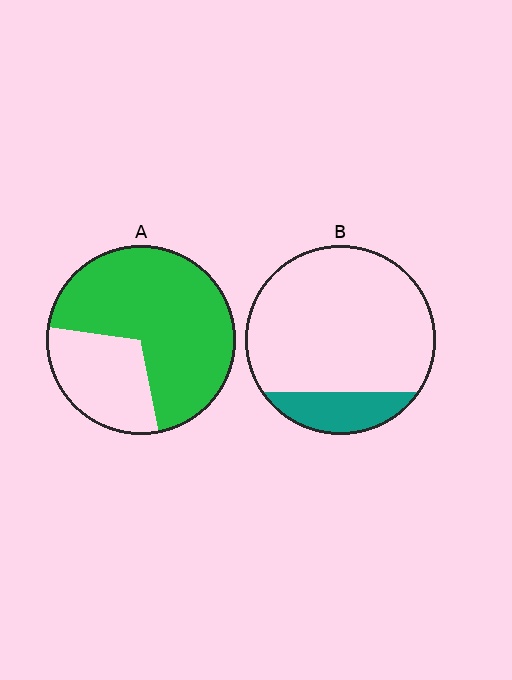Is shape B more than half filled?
No.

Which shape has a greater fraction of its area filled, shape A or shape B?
Shape A.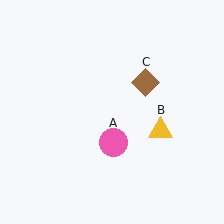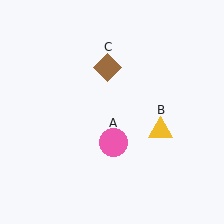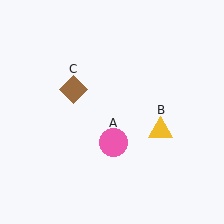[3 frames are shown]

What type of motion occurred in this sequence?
The brown diamond (object C) rotated counterclockwise around the center of the scene.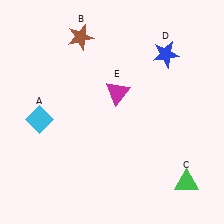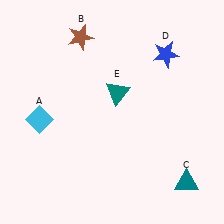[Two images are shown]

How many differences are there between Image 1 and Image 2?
There are 2 differences between the two images.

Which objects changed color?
C changed from green to teal. E changed from magenta to teal.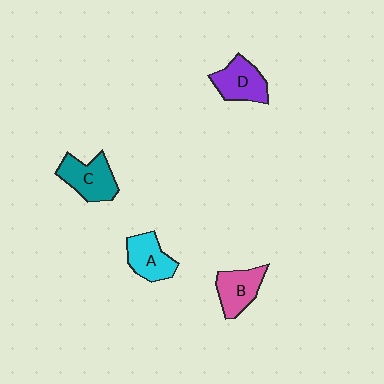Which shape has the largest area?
Shape C (teal).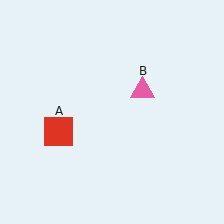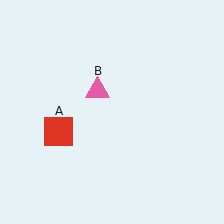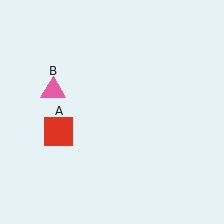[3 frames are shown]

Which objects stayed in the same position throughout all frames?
Red square (object A) remained stationary.